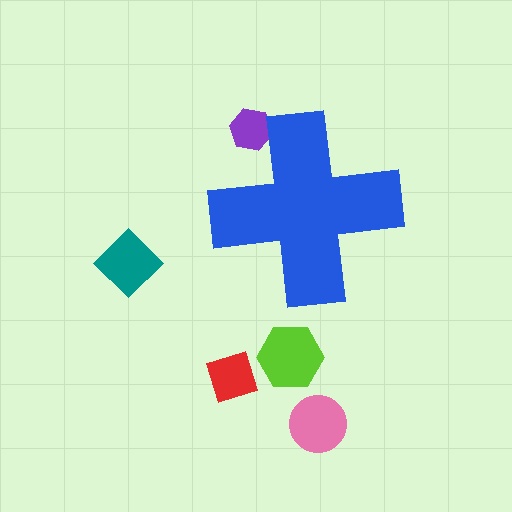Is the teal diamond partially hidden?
No, the teal diamond is fully visible.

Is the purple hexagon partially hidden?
Yes, the purple hexagon is partially hidden behind the blue cross.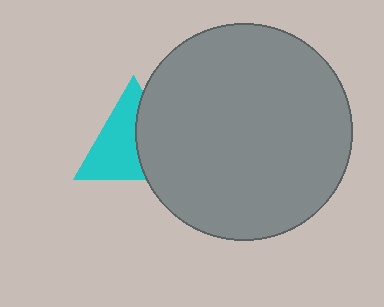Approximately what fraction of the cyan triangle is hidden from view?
Roughly 42% of the cyan triangle is hidden behind the gray circle.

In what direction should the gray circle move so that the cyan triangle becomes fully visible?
The gray circle should move right. That is the shortest direction to clear the overlap and leave the cyan triangle fully visible.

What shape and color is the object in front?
The object in front is a gray circle.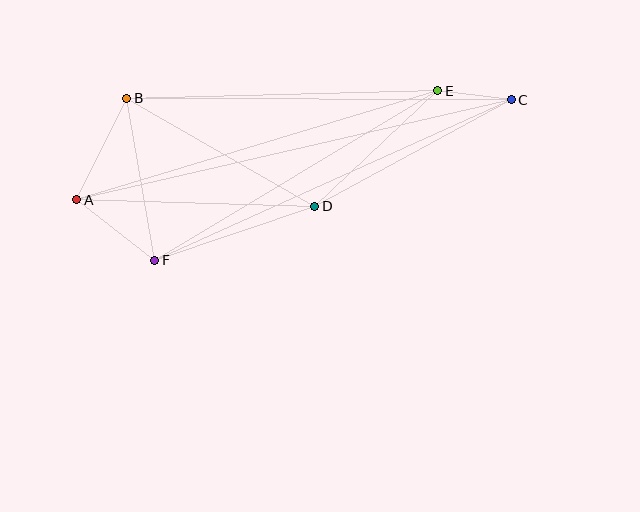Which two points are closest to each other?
Points C and E are closest to each other.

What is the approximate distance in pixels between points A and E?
The distance between A and E is approximately 377 pixels.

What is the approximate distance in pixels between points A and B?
The distance between A and B is approximately 113 pixels.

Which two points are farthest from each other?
Points A and C are farthest from each other.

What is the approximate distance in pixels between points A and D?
The distance between A and D is approximately 238 pixels.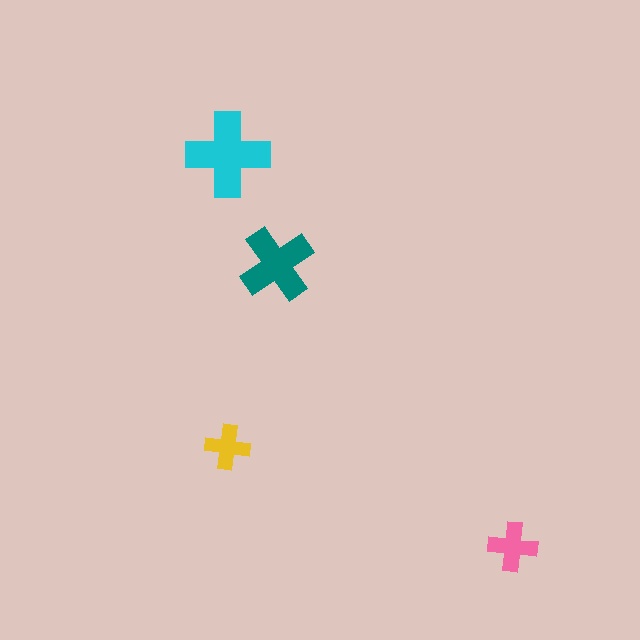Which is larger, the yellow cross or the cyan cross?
The cyan one.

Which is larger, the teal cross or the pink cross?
The teal one.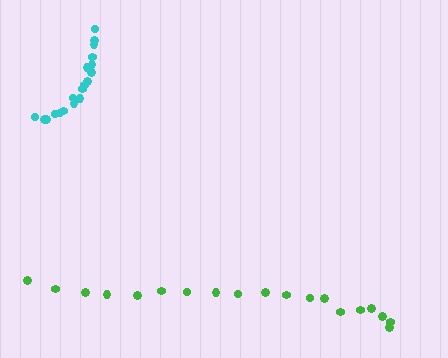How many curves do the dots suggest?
There are 2 distinct paths.